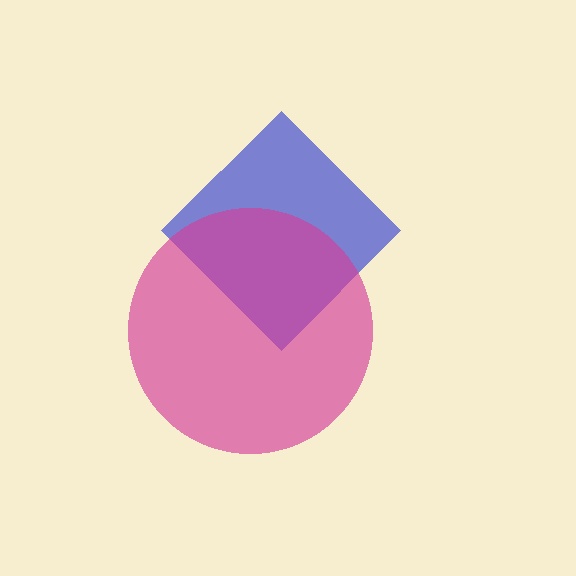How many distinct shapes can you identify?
There are 2 distinct shapes: a blue diamond, a magenta circle.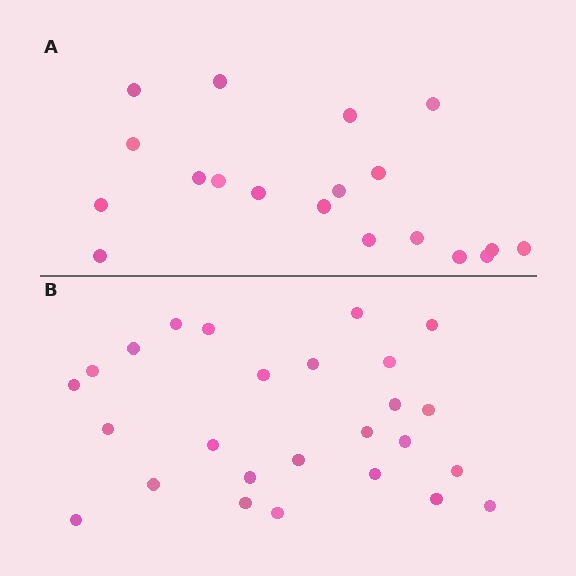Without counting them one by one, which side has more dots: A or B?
Region B (the bottom region) has more dots.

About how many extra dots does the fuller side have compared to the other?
Region B has roughly 8 or so more dots than region A.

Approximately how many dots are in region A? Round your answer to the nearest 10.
About 20 dots. (The exact count is 19, which rounds to 20.)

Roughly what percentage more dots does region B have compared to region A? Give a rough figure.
About 35% more.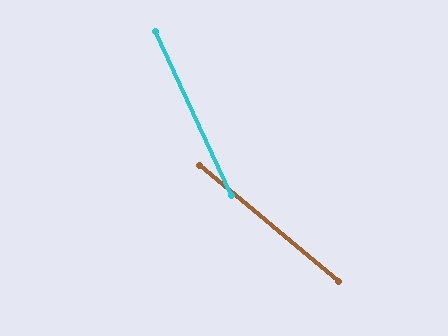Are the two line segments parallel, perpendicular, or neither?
Neither parallel nor perpendicular — they differ by about 26°.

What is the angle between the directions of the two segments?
Approximately 26 degrees.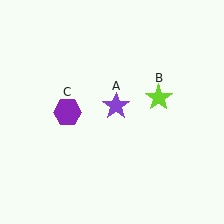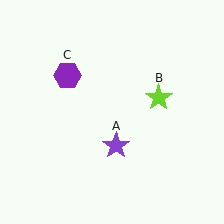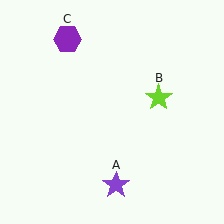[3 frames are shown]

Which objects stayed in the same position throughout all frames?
Lime star (object B) remained stationary.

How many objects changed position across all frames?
2 objects changed position: purple star (object A), purple hexagon (object C).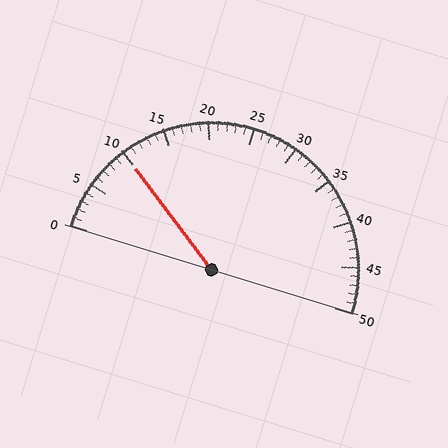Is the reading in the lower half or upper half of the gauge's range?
The reading is in the lower half of the range (0 to 50).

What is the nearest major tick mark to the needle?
The nearest major tick mark is 10.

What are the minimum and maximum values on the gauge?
The gauge ranges from 0 to 50.